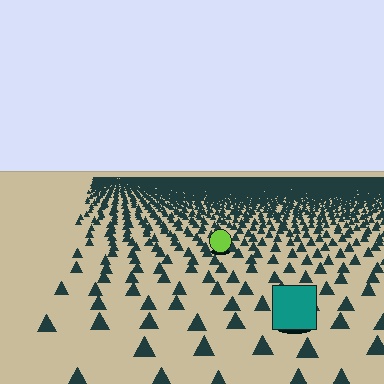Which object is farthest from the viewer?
The lime circle is farthest from the viewer. It appears smaller and the ground texture around it is denser.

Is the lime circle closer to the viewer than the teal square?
No. The teal square is closer — you can tell from the texture gradient: the ground texture is coarser near it.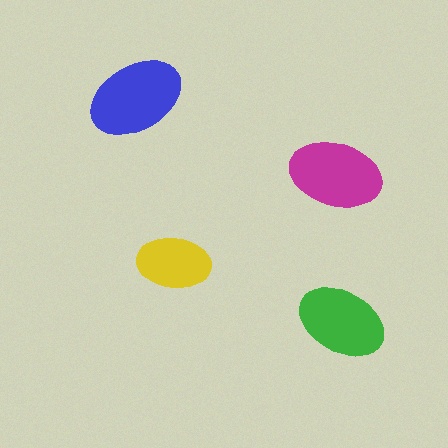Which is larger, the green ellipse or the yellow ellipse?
The green one.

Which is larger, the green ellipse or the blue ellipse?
The blue one.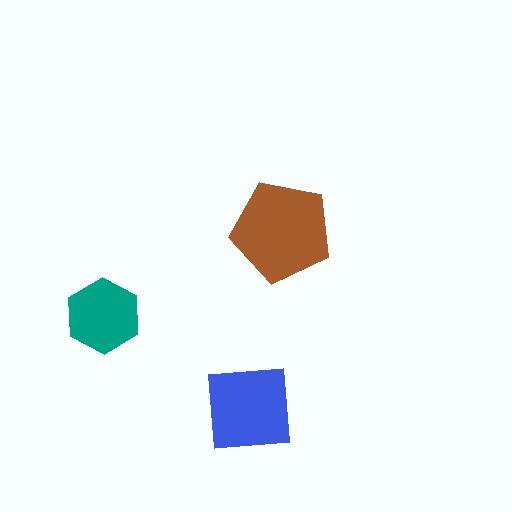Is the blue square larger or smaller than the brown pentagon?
Smaller.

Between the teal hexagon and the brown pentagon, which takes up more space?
The brown pentagon.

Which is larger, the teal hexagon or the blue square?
The blue square.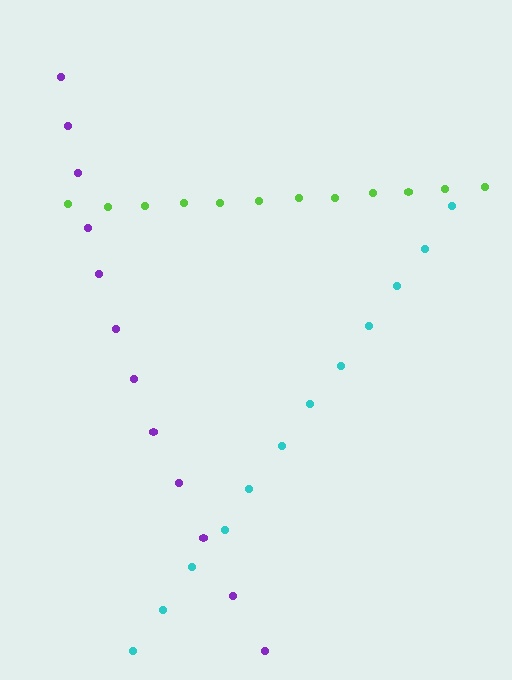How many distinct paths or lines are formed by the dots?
There are 3 distinct paths.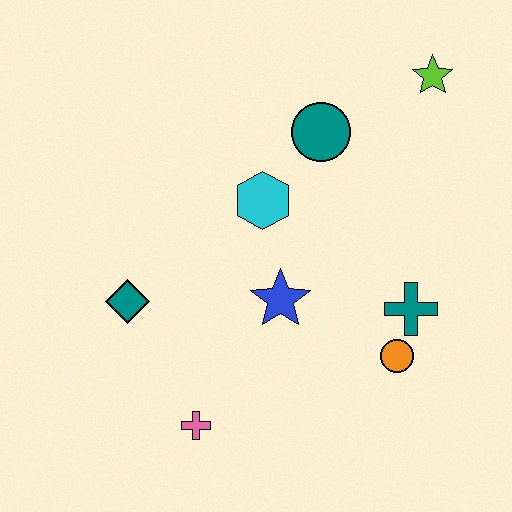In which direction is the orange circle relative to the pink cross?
The orange circle is to the right of the pink cross.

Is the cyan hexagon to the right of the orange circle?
No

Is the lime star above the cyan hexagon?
Yes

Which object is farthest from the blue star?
The lime star is farthest from the blue star.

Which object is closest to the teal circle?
The cyan hexagon is closest to the teal circle.